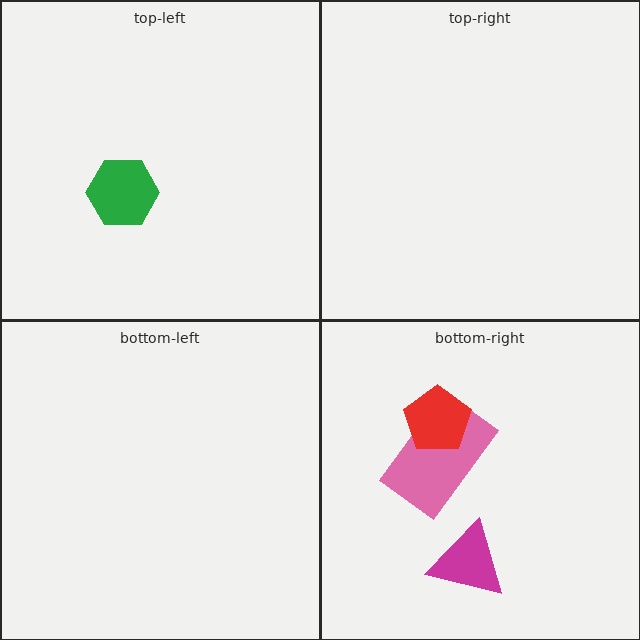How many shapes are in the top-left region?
1.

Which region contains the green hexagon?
The top-left region.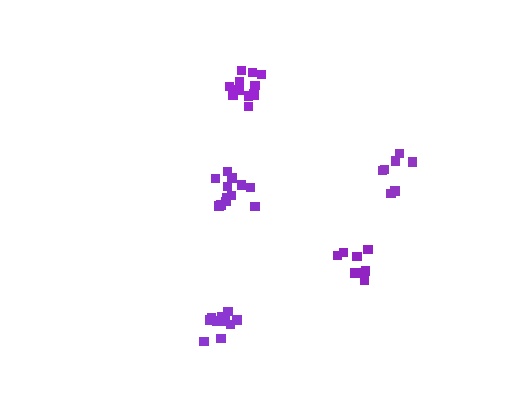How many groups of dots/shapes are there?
There are 5 groups.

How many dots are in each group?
Group 1: 11 dots, Group 2: 7 dots, Group 3: 8 dots, Group 4: 13 dots, Group 5: 12 dots (51 total).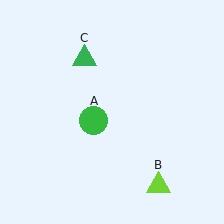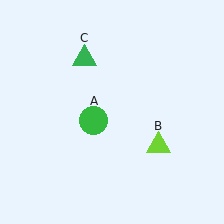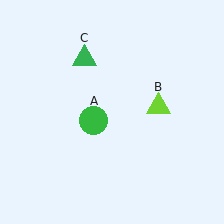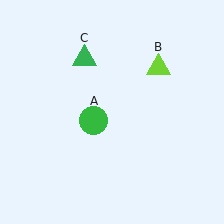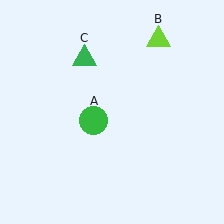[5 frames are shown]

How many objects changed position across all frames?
1 object changed position: lime triangle (object B).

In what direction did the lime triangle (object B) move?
The lime triangle (object B) moved up.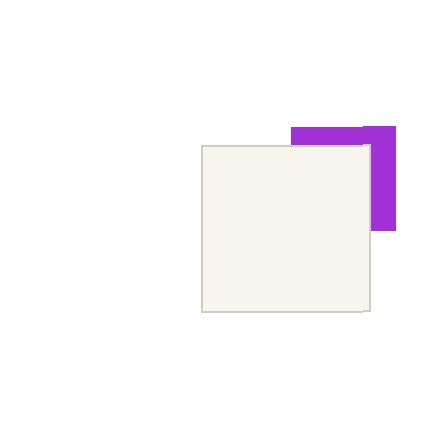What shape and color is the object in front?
The object in front is a white rectangle.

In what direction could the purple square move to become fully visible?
The purple square could move toward the upper-right. That would shift it out from behind the white rectangle entirely.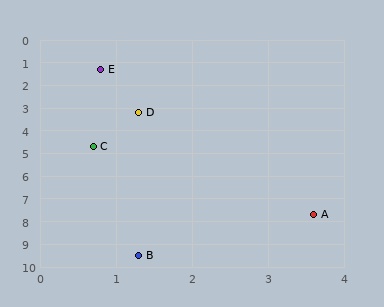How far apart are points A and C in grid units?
Points A and C are about 4.2 grid units apart.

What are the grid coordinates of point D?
Point D is at approximately (1.3, 3.2).